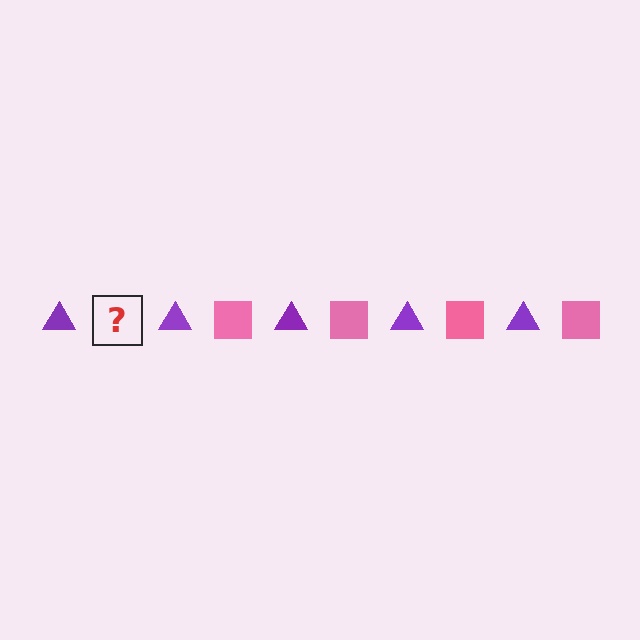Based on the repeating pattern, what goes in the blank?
The blank should be a pink square.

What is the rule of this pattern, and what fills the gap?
The rule is that the pattern alternates between purple triangle and pink square. The gap should be filled with a pink square.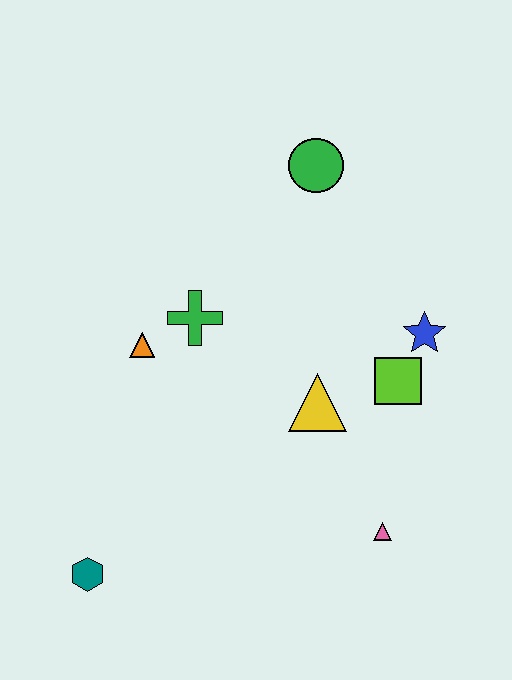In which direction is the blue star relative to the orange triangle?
The blue star is to the right of the orange triangle.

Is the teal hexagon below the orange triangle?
Yes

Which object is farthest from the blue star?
The teal hexagon is farthest from the blue star.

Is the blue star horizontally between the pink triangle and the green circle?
No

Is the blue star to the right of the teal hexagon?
Yes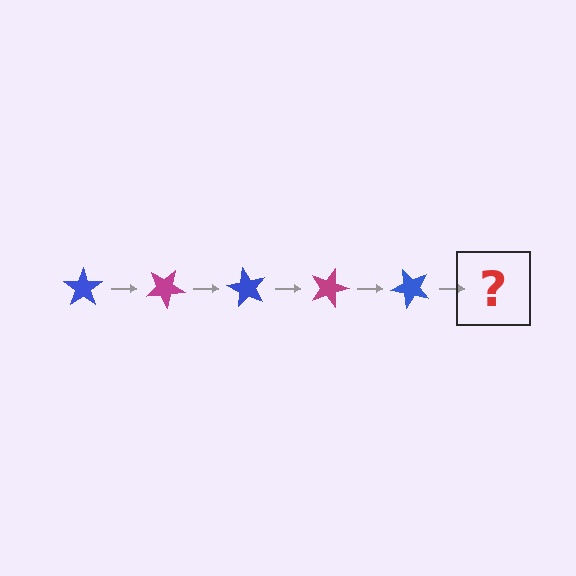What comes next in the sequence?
The next element should be a magenta star, rotated 150 degrees from the start.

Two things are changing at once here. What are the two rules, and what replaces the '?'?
The two rules are that it rotates 30 degrees each step and the color cycles through blue and magenta. The '?' should be a magenta star, rotated 150 degrees from the start.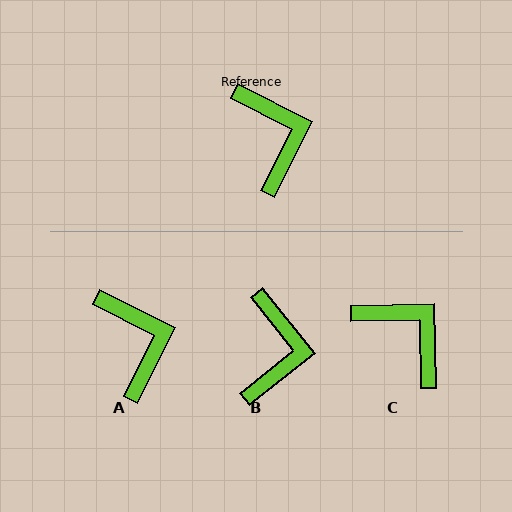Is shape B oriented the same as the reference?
No, it is off by about 25 degrees.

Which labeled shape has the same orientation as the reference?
A.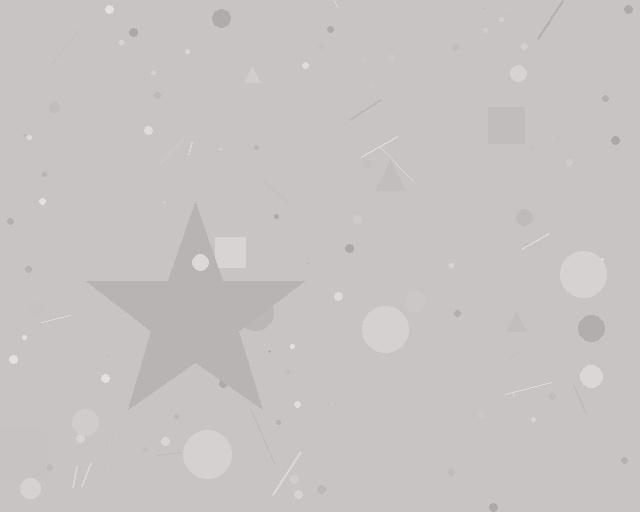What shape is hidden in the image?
A star is hidden in the image.